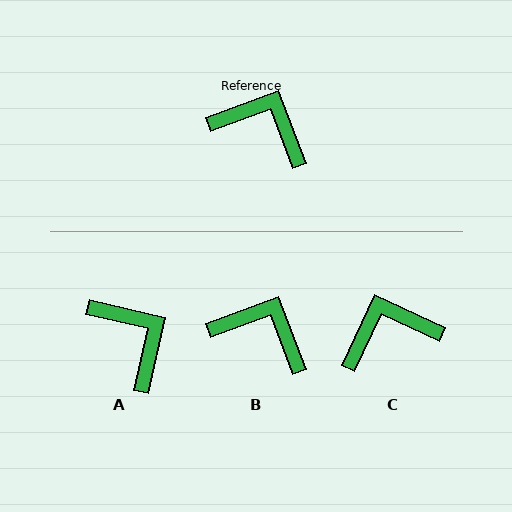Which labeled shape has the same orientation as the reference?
B.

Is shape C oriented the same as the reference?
No, it is off by about 45 degrees.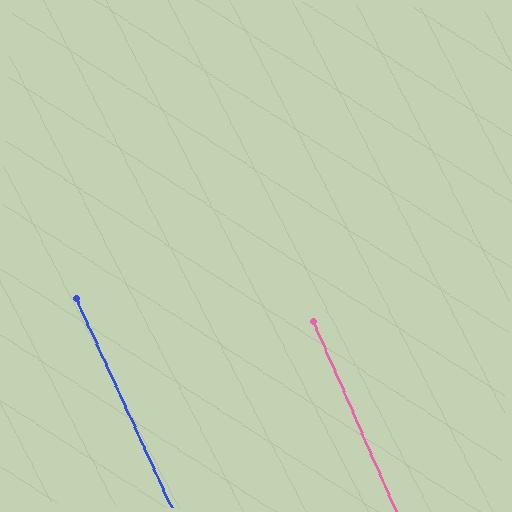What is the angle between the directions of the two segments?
Approximately 1 degree.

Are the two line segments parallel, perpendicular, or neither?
Parallel — their directions differ by only 1.1°.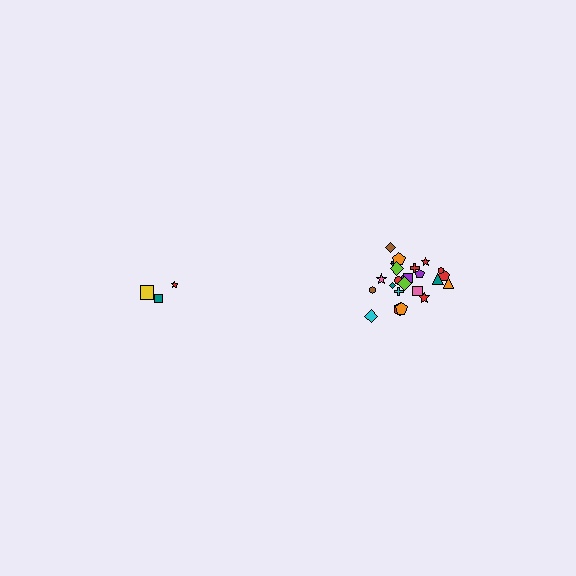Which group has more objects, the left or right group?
The right group.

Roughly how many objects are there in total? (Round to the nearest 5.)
Roughly 30 objects in total.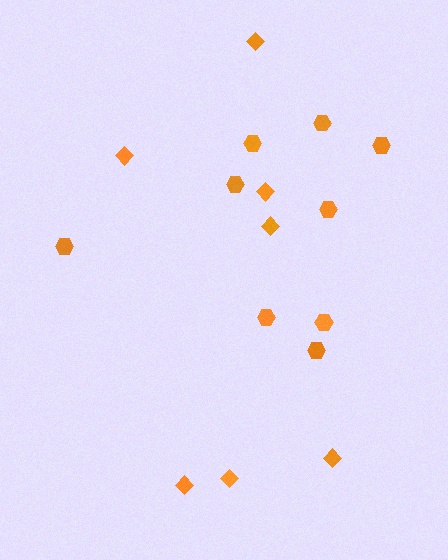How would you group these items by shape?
There are 2 groups: one group of diamonds (7) and one group of hexagons (9).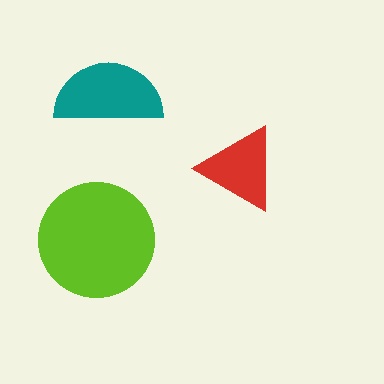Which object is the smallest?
The red triangle.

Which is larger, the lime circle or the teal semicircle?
The lime circle.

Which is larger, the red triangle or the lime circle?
The lime circle.